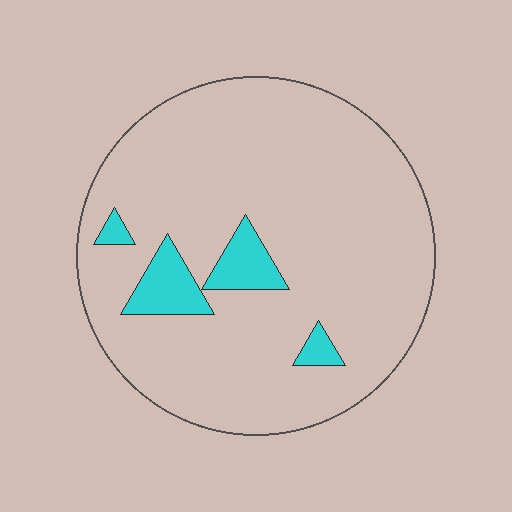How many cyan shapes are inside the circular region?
4.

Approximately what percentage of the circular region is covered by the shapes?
Approximately 10%.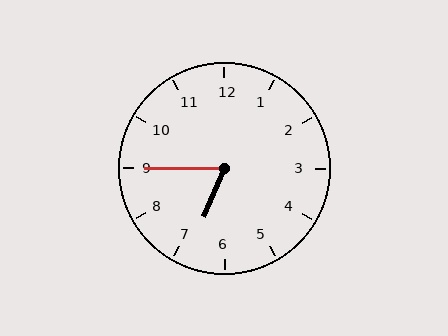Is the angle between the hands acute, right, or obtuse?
It is acute.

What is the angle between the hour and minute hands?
Approximately 68 degrees.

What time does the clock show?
6:45.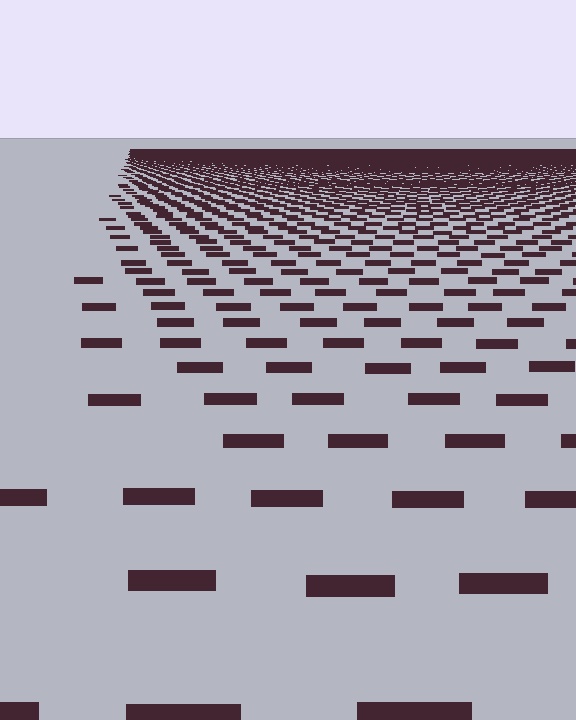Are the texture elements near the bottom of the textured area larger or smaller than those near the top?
Larger. Near the bottom, elements are closer to the viewer and appear at a bigger on-screen size.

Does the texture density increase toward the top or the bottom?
Density increases toward the top.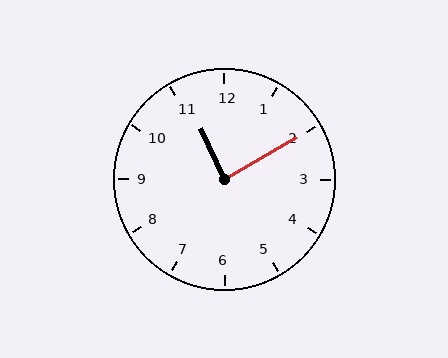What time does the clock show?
11:10.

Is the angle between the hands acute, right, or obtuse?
It is right.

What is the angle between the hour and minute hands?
Approximately 85 degrees.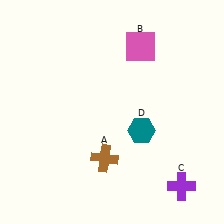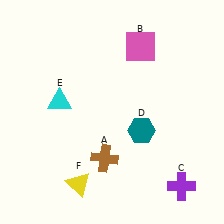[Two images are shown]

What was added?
A cyan triangle (E), a yellow triangle (F) were added in Image 2.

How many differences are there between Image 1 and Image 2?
There are 2 differences between the two images.